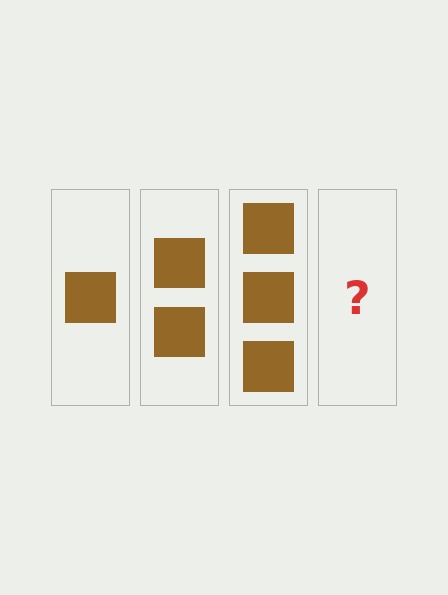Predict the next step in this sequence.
The next step is 4 squares.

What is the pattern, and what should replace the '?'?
The pattern is that each step adds one more square. The '?' should be 4 squares.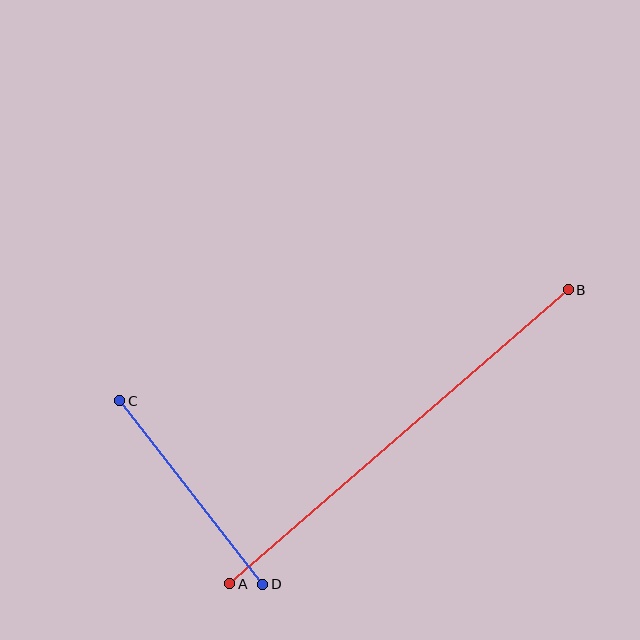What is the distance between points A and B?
The distance is approximately 448 pixels.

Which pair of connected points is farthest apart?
Points A and B are farthest apart.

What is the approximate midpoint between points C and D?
The midpoint is at approximately (191, 493) pixels.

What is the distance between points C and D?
The distance is approximately 233 pixels.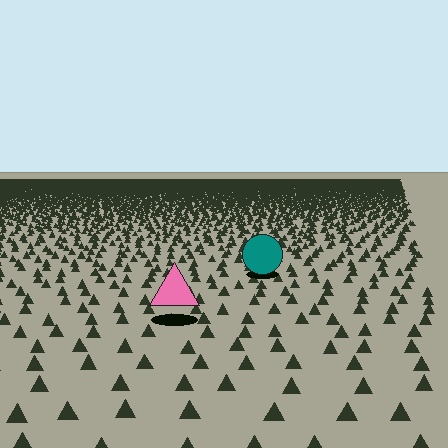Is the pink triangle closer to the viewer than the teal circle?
Yes. The pink triangle is closer — you can tell from the texture gradient: the ground texture is coarser near it.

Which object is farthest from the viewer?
The teal circle is farthest from the viewer. It appears smaller and the ground texture around it is denser.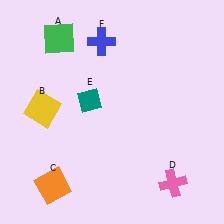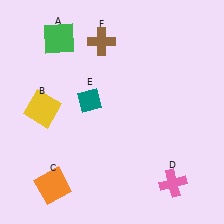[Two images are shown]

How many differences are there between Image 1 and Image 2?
There is 1 difference between the two images.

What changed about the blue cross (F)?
In Image 1, F is blue. In Image 2, it changed to brown.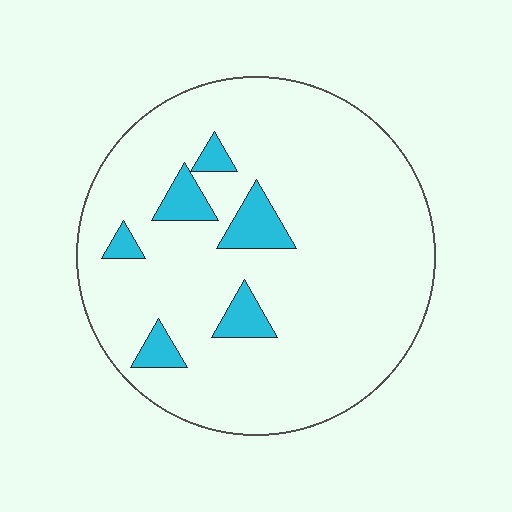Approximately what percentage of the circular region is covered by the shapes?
Approximately 10%.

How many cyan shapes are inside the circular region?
6.